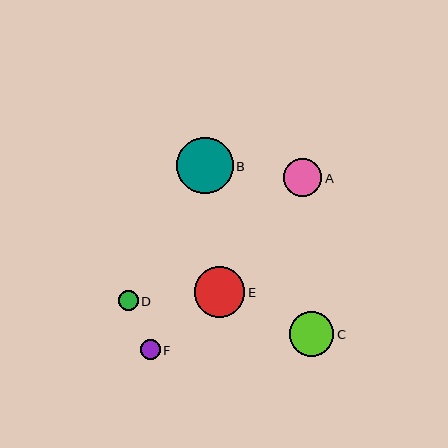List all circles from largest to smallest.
From largest to smallest: B, E, C, A, D, F.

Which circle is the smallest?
Circle F is the smallest with a size of approximately 20 pixels.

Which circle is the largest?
Circle B is the largest with a size of approximately 56 pixels.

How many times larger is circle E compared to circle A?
Circle E is approximately 1.3 times the size of circle A.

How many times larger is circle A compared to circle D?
Circle A is approximately 1.9 times the size of circle D.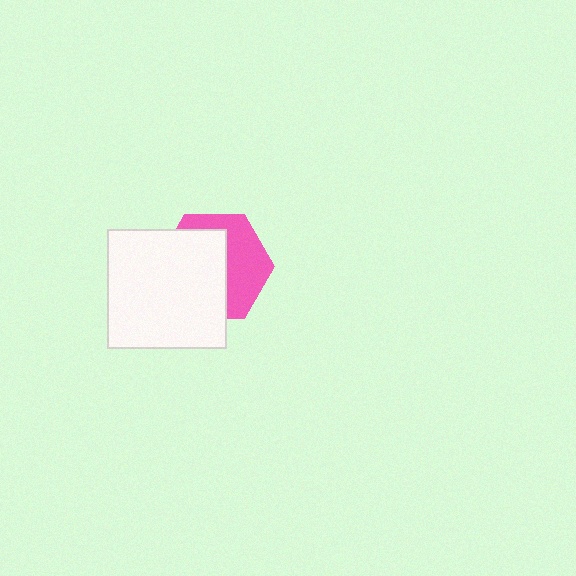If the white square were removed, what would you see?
You would see the complete pink hexagon.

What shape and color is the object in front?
The object in front is a white square.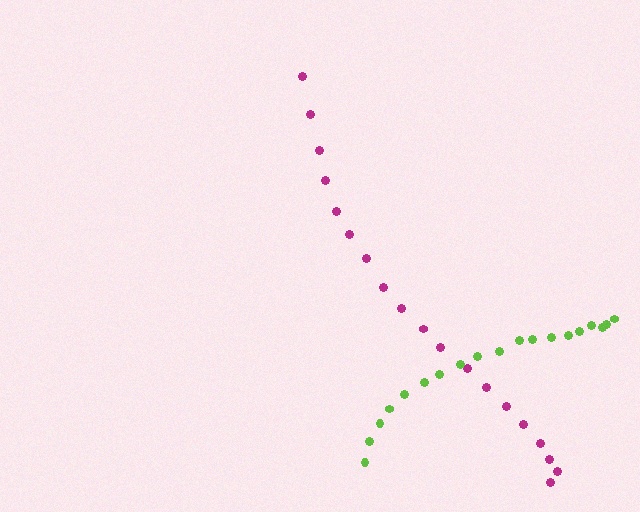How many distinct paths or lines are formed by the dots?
There are 2 distinct paths.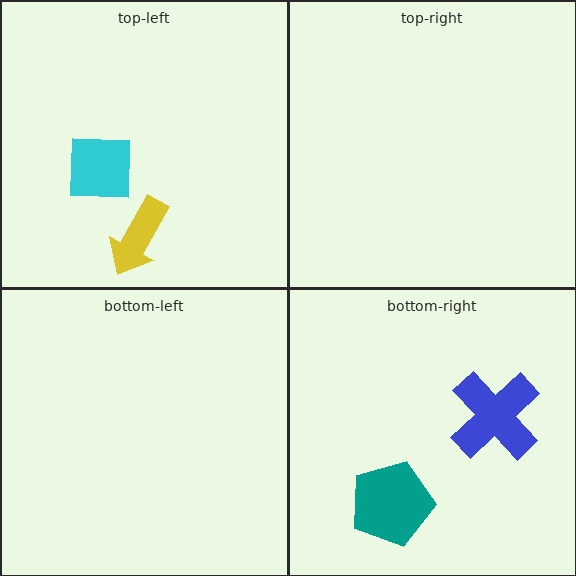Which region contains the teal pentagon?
The bottom-right region.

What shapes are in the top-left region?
The cyan square, the yellow arrow.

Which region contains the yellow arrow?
The top-left region.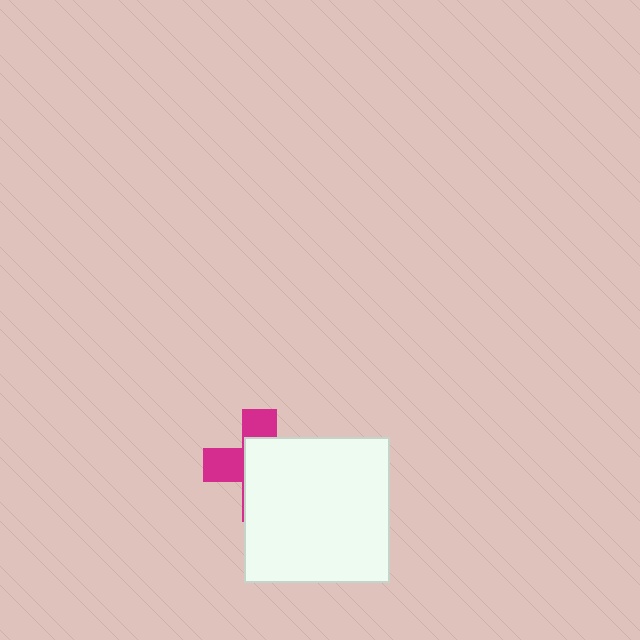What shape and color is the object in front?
The object in front is a white square.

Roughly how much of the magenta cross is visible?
A small part of it is visible (roughly 37%).